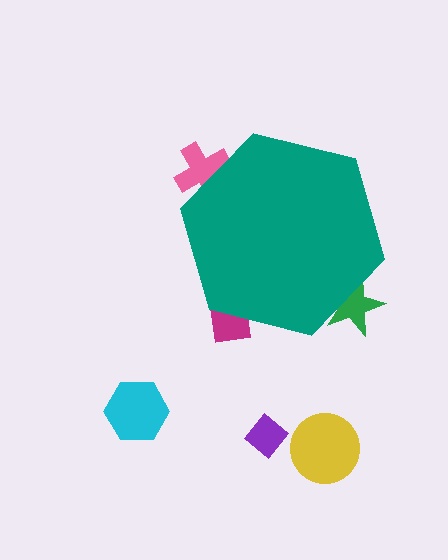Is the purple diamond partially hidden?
No, the purple diamond is fully visible.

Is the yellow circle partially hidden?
No, the yellow circle is fully visible.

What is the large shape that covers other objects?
A teal hexagon.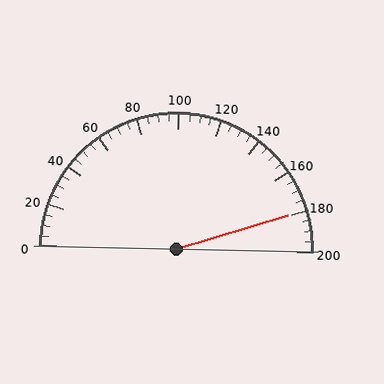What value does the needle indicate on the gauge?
The needle indicates approximately 180.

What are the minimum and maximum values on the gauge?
The gauge ranges from 0 to 200.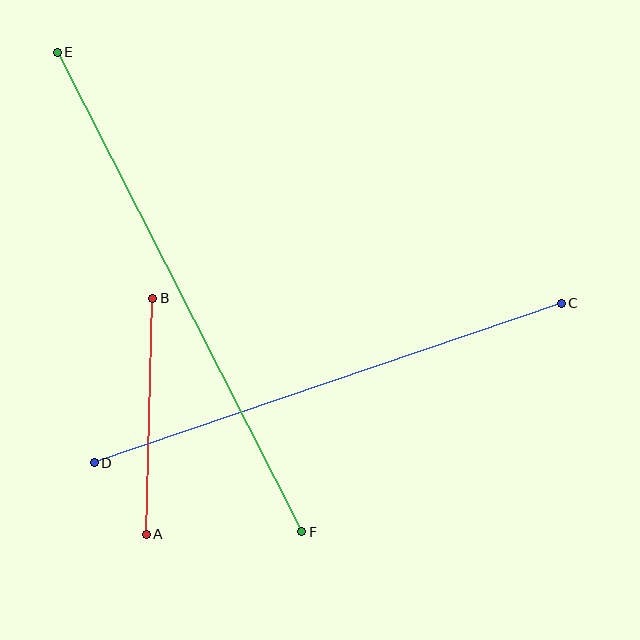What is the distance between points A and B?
The distance is approximately 236 pixels.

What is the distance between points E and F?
The distance is approximately 538 pixels.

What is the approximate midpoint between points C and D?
The midpoint is at approximately (328, 383) pixels.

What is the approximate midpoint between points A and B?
The midpoint is at approximately (150, 416) pixels.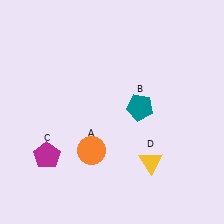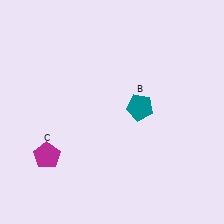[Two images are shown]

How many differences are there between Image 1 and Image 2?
There are 2 differences between the two images.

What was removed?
The yellow triangle (D), the orange circle (A) were removed in Image 2.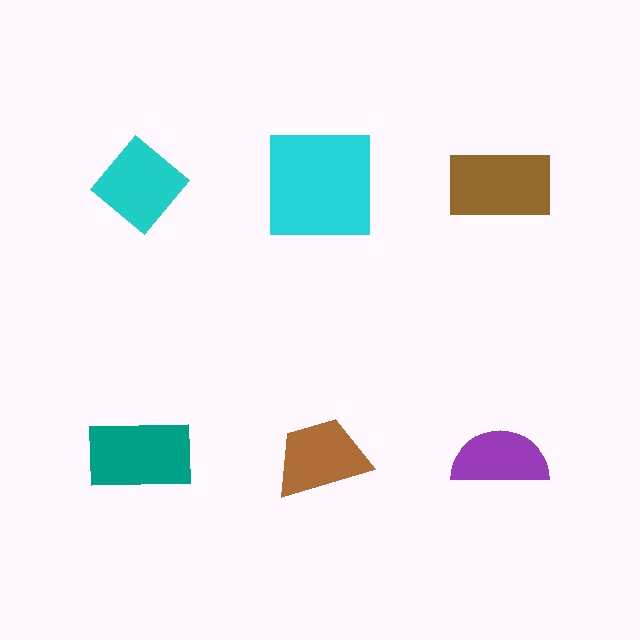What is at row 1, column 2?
A cyan square.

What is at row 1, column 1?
A cyan diamond.